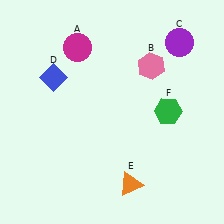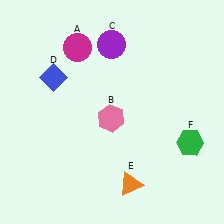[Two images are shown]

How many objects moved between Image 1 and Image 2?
3 objects moved between the two images.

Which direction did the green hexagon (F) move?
The green hexagon (F) moved down.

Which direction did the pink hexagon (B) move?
The pink hexagon (B) moved down.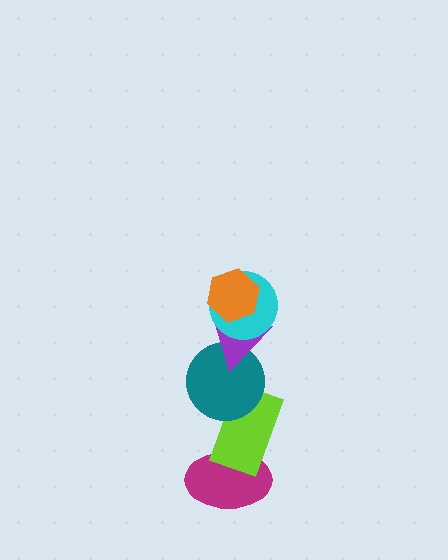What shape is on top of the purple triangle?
The cyan circle is on top of the purple triangle.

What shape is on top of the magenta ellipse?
The lime rectangle is on top of the magenta ellipse.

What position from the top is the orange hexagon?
The orange hexagon is 1st from the top.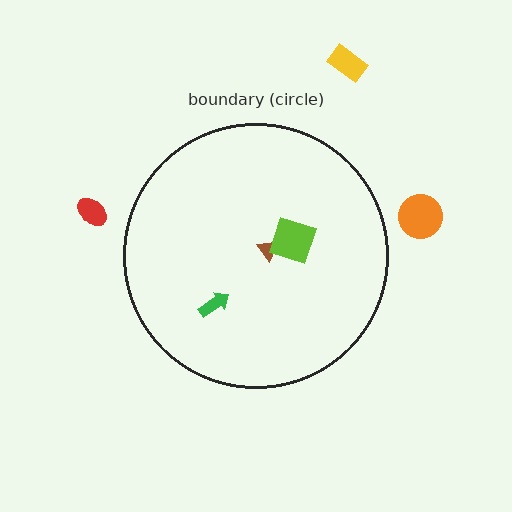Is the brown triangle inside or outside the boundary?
Inside.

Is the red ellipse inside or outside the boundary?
Outside.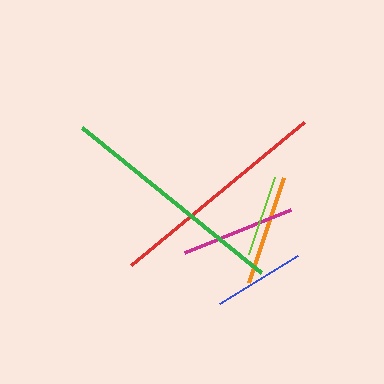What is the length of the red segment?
The red segment is approximately 223 pixels long.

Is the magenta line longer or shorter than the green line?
The green line is longer than the magenta line.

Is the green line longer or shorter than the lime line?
The green line is longer than the lime line.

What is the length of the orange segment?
The orange segment is approximately 110 pixels long.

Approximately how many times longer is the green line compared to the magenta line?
The green line is approximately 2.0 times the length of the magenta line.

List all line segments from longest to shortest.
From longest to shortest: green, red, magenta, orange, blue, lime.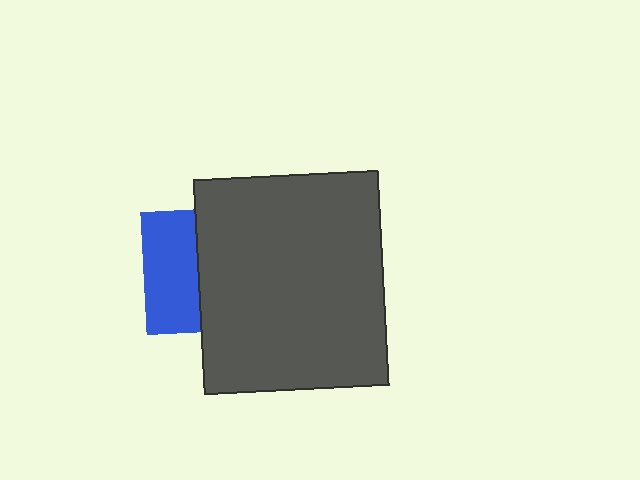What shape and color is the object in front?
The object in front is a dark gray rectangle.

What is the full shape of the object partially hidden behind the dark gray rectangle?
The partially hidden object is a blue square.